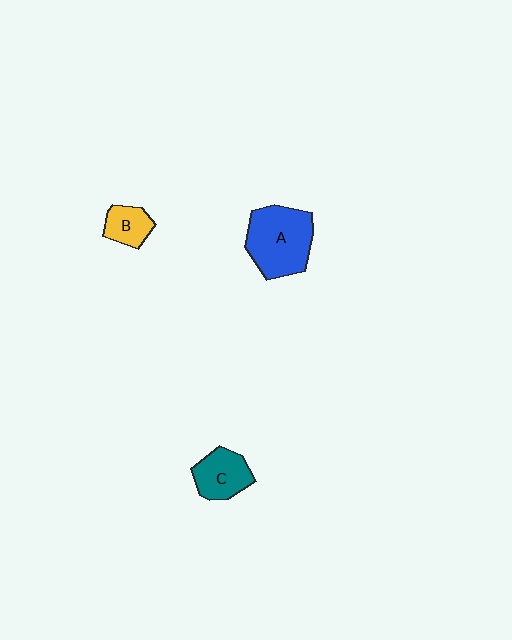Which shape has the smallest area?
Shape B (yellow).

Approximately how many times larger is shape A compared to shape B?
Approximately 2.5 times.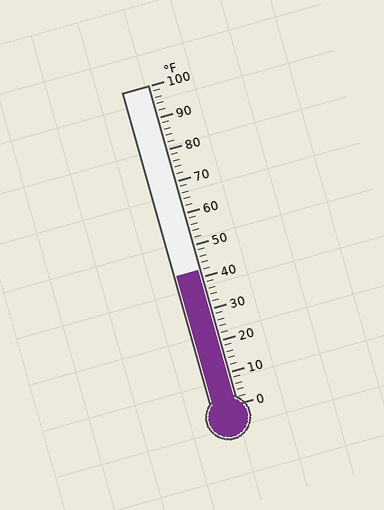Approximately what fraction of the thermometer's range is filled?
The thermometer is filled to approximately 40% of its range.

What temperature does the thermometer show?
The thermometer shows approximately 42°F.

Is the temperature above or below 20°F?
The temperature is above 20°F.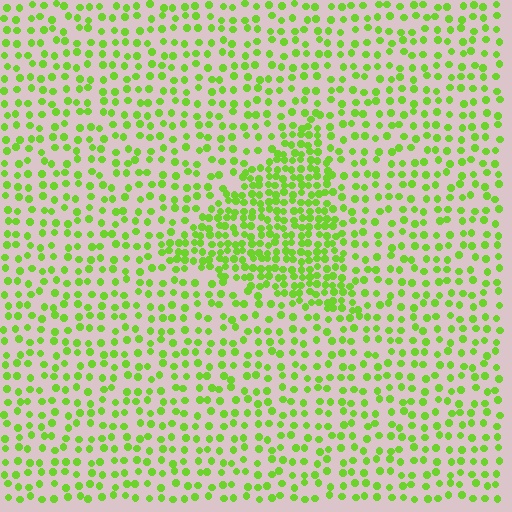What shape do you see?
I see a triangle.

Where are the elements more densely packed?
The elements are more densely packed inside the triangle boundary.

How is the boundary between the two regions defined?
The boundary is defined by a change in element density (approximately 2.1x ratio). All elements are the same color, size, and shape.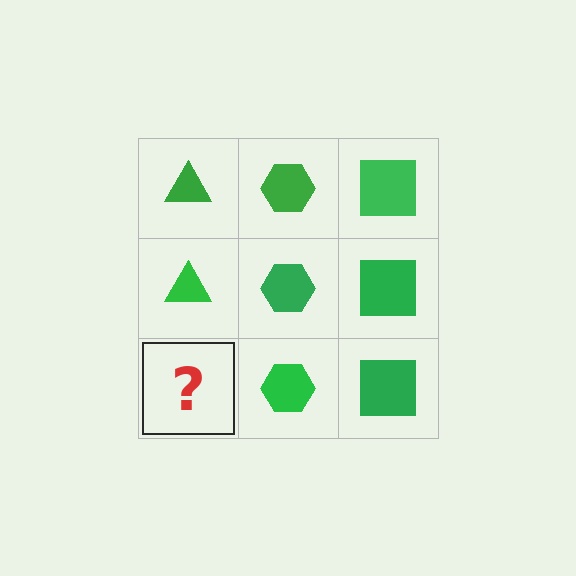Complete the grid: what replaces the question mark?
The question mark should be replaced with a green triangle.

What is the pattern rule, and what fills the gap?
The rule is that each column has a consistent shape. The gap should be filled with a green triangle.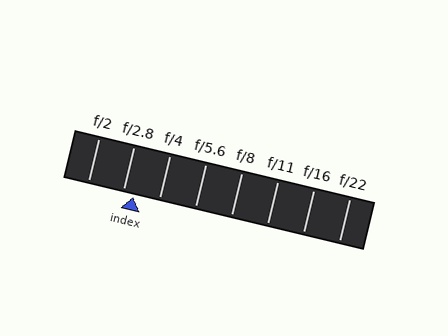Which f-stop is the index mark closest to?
The index mark is closest to f/2.8.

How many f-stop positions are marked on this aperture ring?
There are 8 f-stop positions marked.